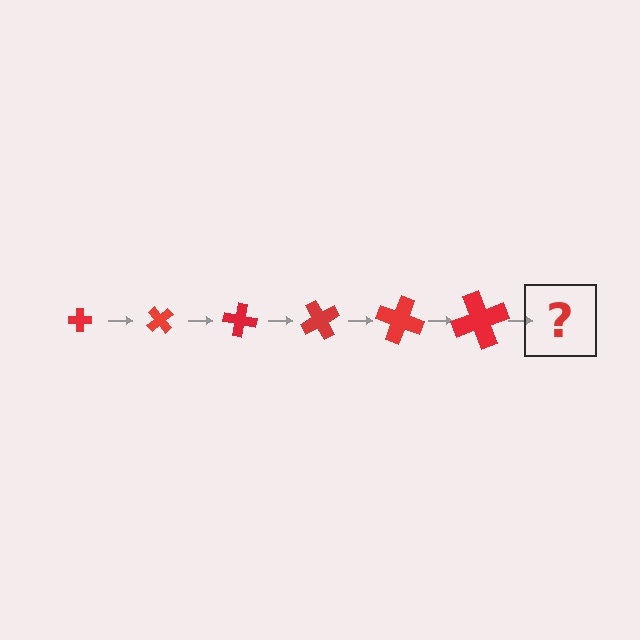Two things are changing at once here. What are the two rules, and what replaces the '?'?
The two rules are that the cross grows larger each step and it rotates 50 degrees each step. The '?' should be a cross, larger than the previous one and rotated 300 degrees from the start.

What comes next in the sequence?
The next element should be a cross, larger than the previous one and rotated 300 degrees from the start.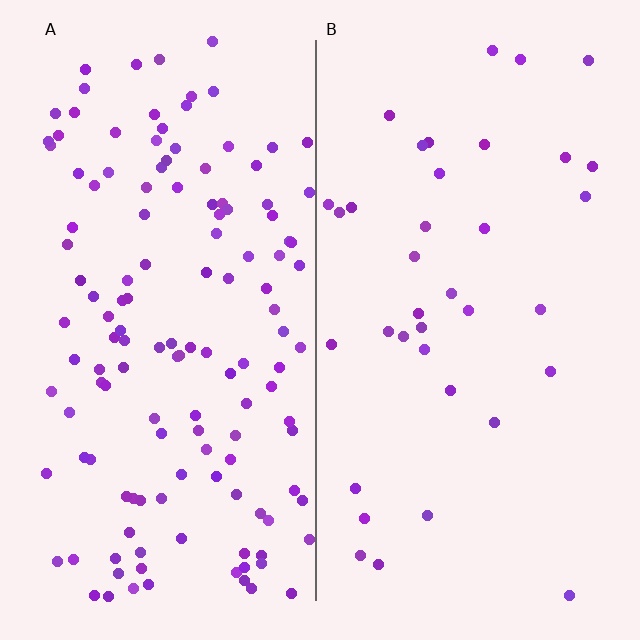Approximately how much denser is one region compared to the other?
Approximately 3.7× — region A over region B.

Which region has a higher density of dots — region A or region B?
A (the left).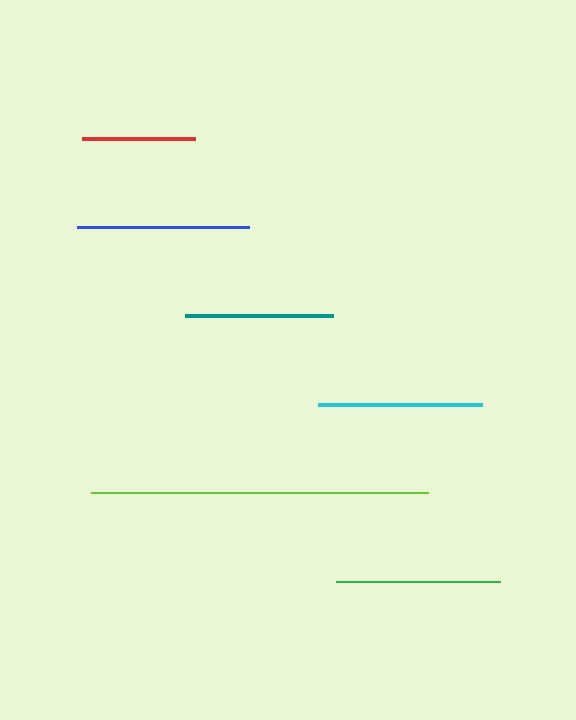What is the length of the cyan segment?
The cyan segment is approximately 164 pixels long.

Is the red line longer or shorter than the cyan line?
The cyan line is longer than the red line.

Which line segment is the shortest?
The red line is the shortest at approximately 113 pixels.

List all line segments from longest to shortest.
From longest to shortest: lime, blue, green, cyan, teal, red.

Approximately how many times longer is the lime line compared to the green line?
The lime line is approximately 2.1 times the length of the green line.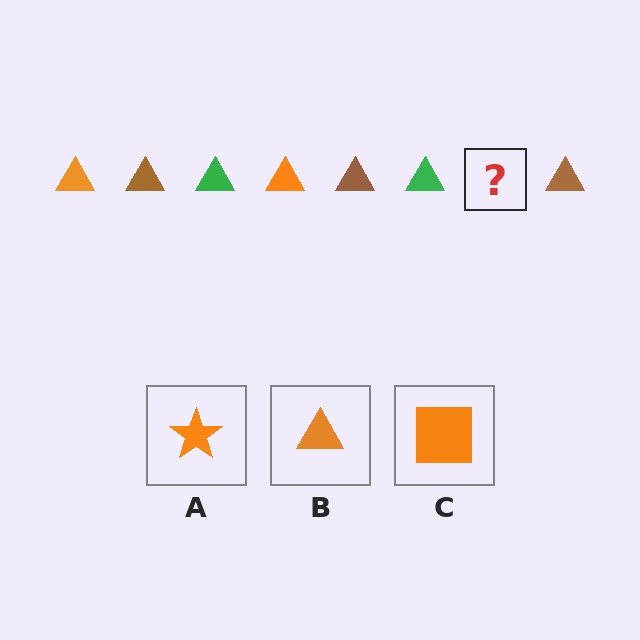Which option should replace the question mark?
Option B.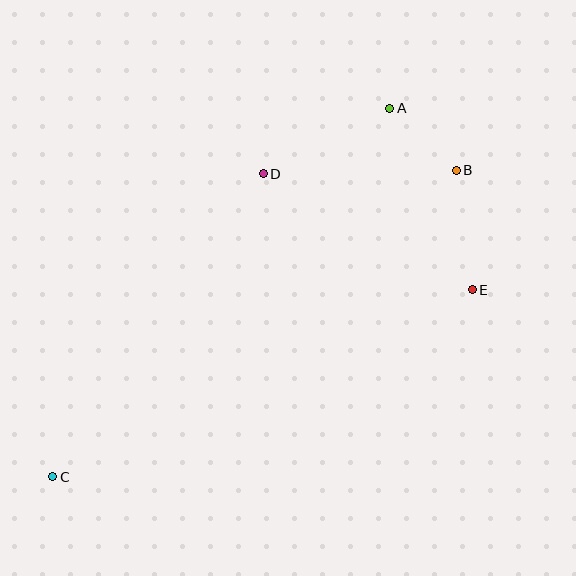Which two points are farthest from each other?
Points B and C are farthest from each other.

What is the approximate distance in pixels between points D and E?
The distance between D and E is approximately 239 pixels.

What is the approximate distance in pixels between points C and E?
The distance between C and E is approximately 459 pixels.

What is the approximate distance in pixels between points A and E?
The distance between A and E is approximately 199 pixels.